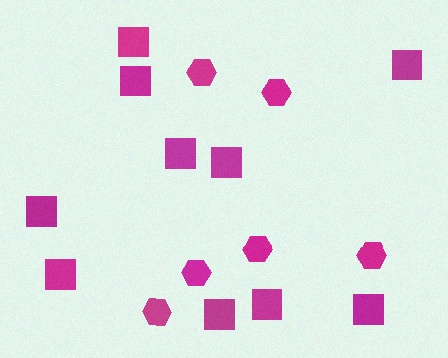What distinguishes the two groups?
There are 2 groups: one group of squares (10) and one group of hexagons (6).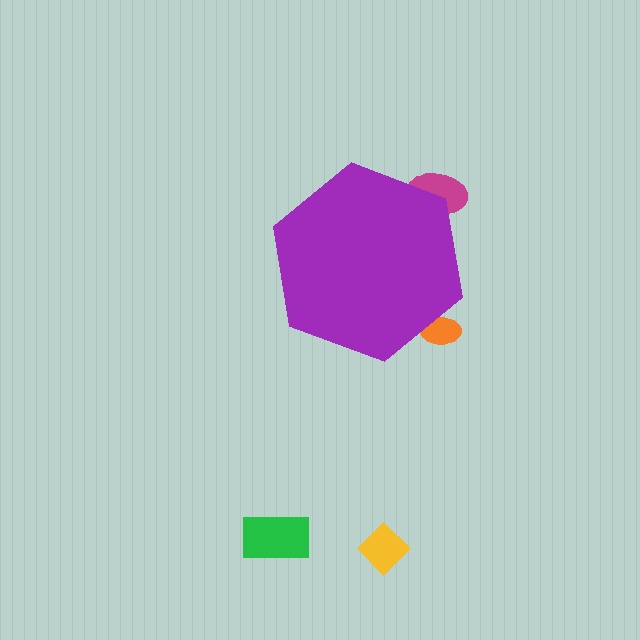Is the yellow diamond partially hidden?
No, the yellow diamond is fully visible.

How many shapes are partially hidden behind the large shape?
2 shapes are partially hidden.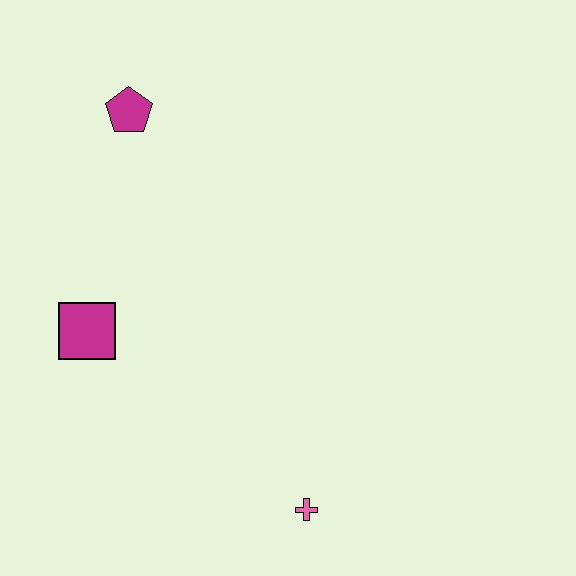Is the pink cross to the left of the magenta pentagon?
No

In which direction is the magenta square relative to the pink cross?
The magenta square is to the left of the pink cross.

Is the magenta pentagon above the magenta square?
Yes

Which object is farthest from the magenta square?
The pink cross is farthest from the magenta square.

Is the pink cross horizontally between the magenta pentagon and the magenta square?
No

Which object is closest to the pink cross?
The magenta square is closest to the pink cross.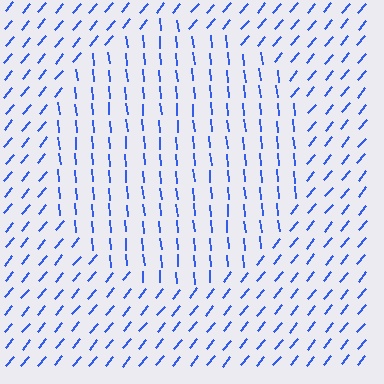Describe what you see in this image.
The image is filled with small blue line segments. A circle region in the image has lines oriented differently from the surrounding lines, creating a visible texture boundary.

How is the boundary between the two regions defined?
The boundary is defined purely by a change in line orientation (approximately 45 degrees difference). All lines are the same color and thickness.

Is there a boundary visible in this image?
Yes, there is a texture boundary formed by a change in line orientation.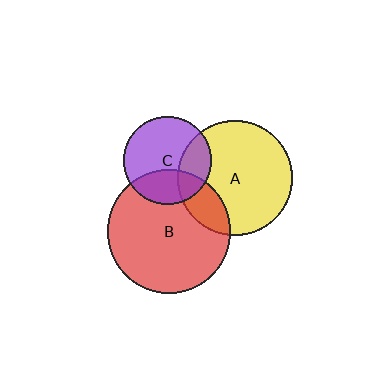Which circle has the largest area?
Circle B (red).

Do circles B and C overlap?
Yes.